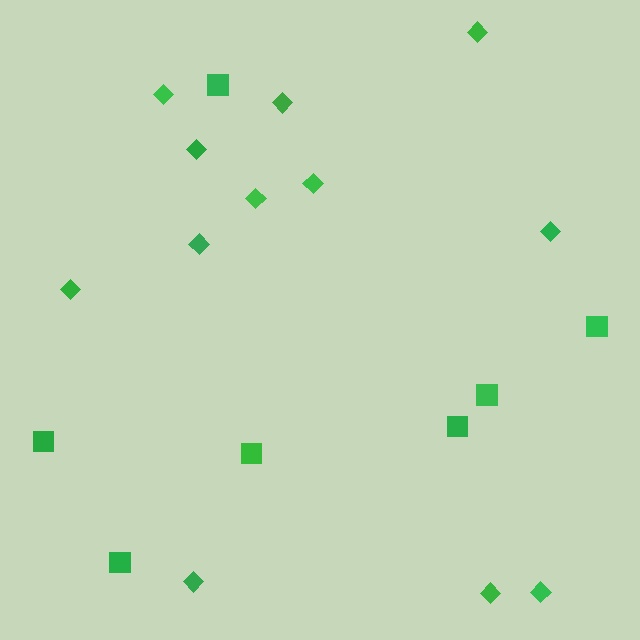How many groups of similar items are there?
There are 2 groups: one group of diamonds (12) and one group of squares (7).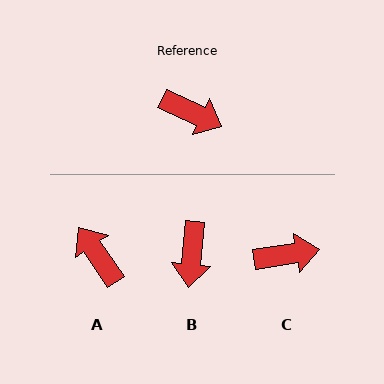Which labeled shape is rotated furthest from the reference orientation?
A, about 150 degrees away.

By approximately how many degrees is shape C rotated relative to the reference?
Approximately 34 degrees counter-clockwise.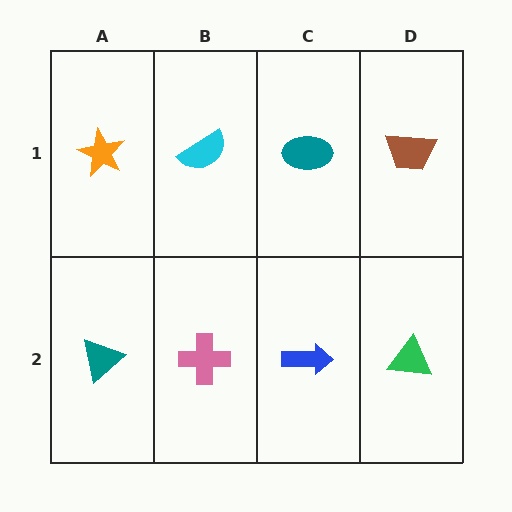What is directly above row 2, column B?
A cyan semicircle.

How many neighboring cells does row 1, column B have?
3.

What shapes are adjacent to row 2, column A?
An orange star (row 1, column A), a pink cross (row 2, column B).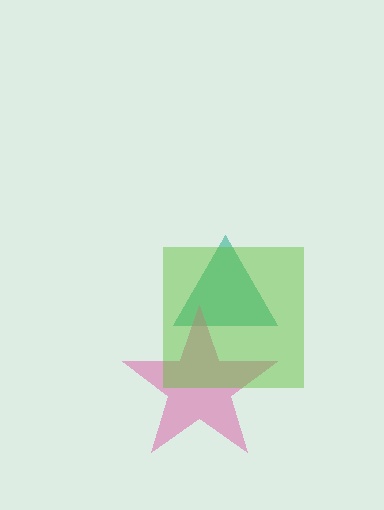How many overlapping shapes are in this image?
There are 3 overlapping shapes in the image.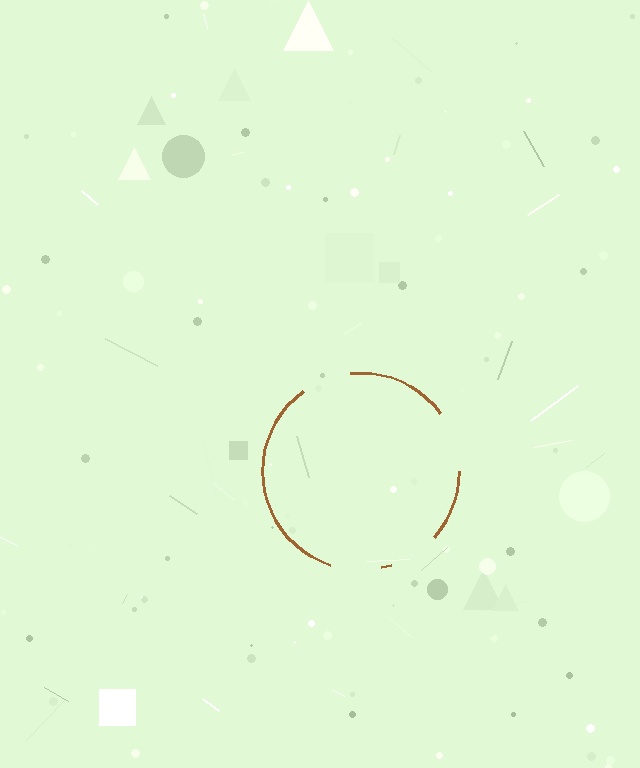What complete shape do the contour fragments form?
The contour fragments form a circle.